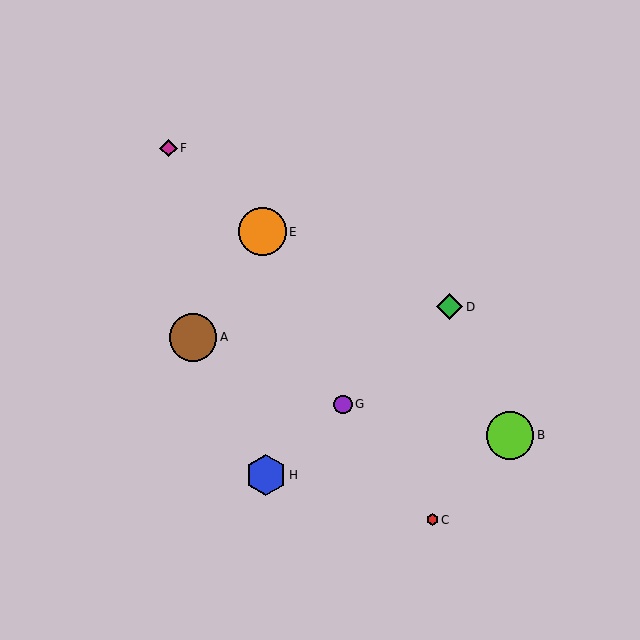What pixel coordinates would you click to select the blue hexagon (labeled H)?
Click at (266, 475) to select the blue hexagon H.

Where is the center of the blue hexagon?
The center of the blue hexagon is at (266, 475).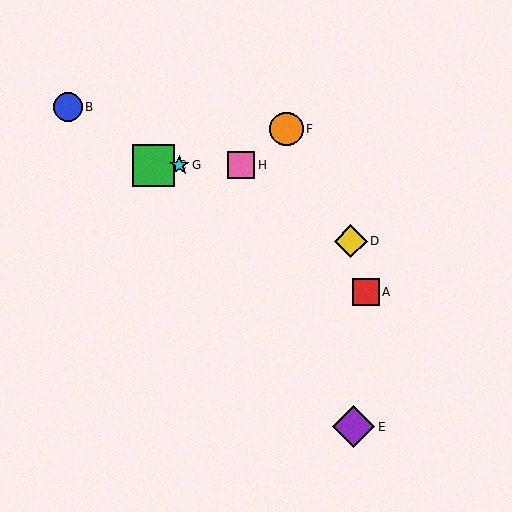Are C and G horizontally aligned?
Yes, both are at y≈165.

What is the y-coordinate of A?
Object A is at y≈292.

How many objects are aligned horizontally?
3 objects (C, G, H) are aligned horizontally.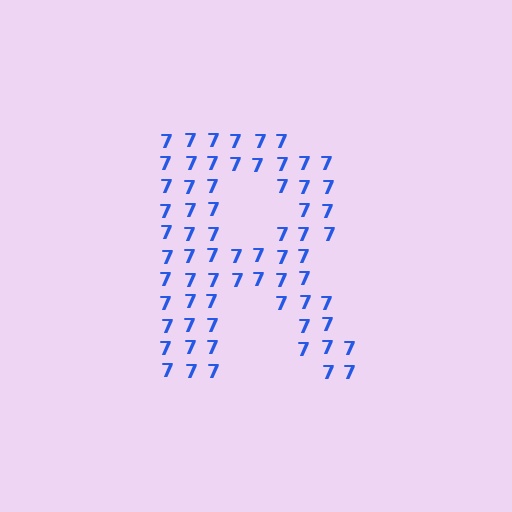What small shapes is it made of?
It is made of small digit 7's.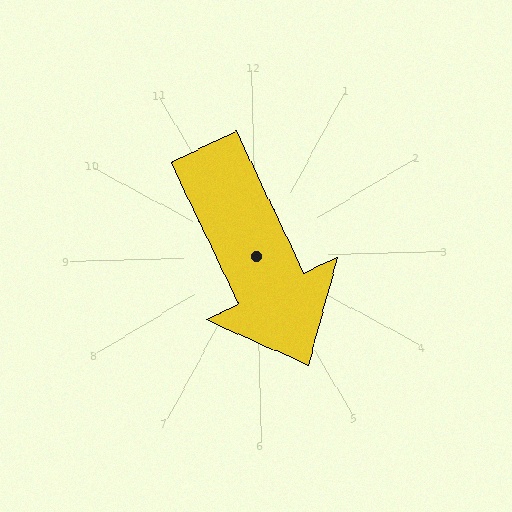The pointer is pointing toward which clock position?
Roughly 5 o'clock.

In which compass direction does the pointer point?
Southeast.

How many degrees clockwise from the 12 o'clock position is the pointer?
Approximately 156 degrees.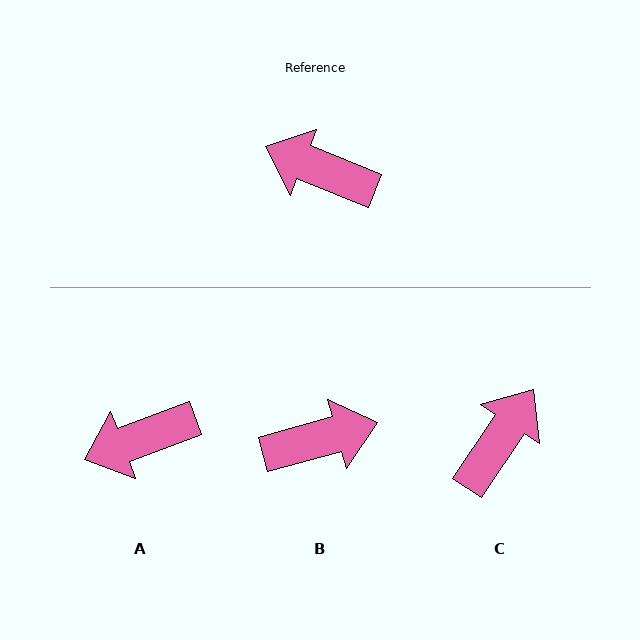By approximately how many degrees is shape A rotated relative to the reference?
Approximately 43 degrees counter-clockwise.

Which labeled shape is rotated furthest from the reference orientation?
B, about 142 degrees away.